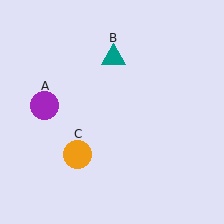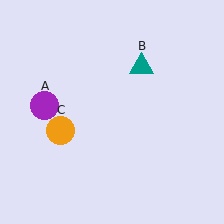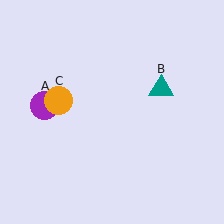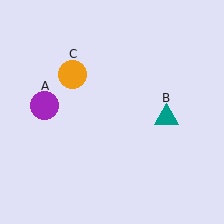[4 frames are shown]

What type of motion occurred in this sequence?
The teal triangle (object B), orange circle (object C) rotated clockwise around the center of the scene.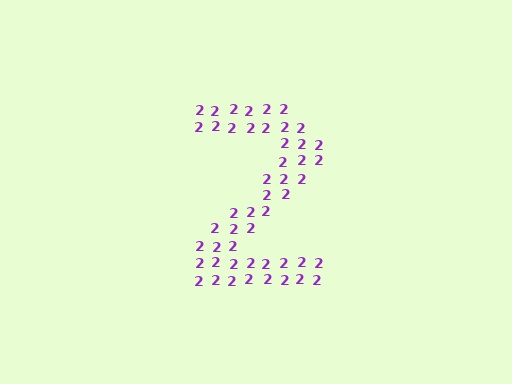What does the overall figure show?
The overall figure shows the digit 2.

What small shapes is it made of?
It is made of small digit 2's.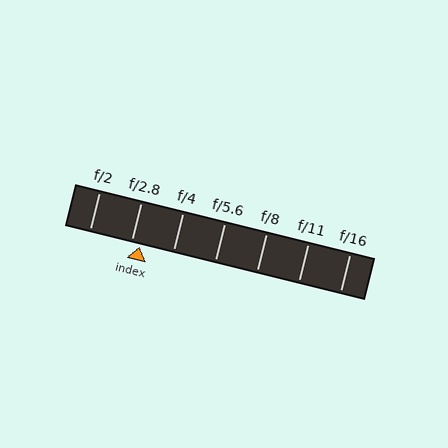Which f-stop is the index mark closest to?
The index mark is closest to f/2.8.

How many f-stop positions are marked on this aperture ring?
There are 7 f-stop positions marked.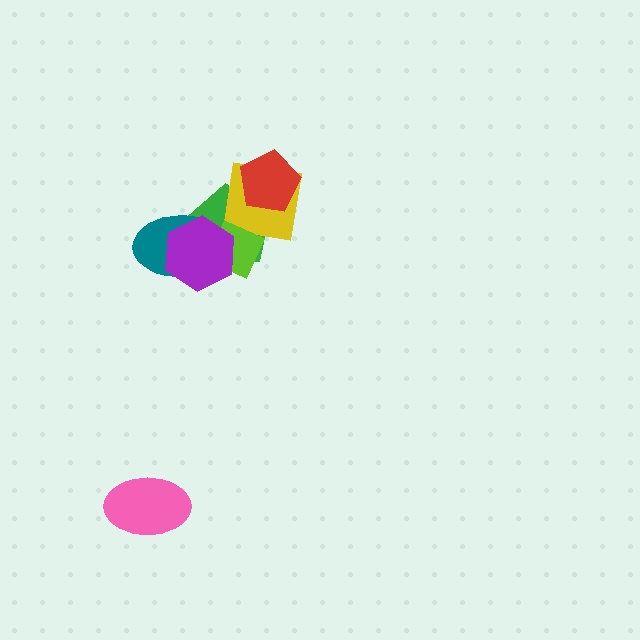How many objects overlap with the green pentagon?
5 objects overlap with the green pentagon.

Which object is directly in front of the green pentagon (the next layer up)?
The yellow square is directly in front of the green pentagon.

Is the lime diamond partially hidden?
Yes, it is partially covered by another shape.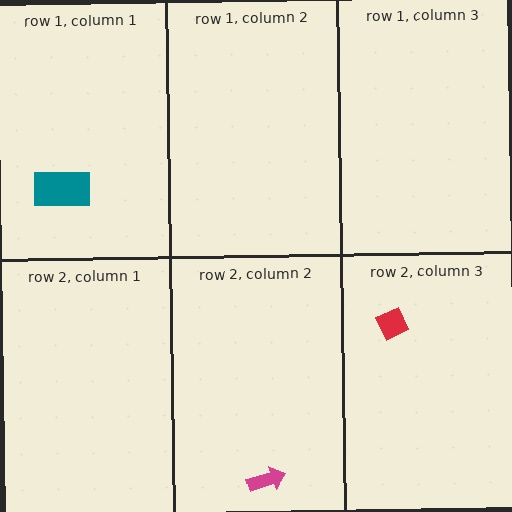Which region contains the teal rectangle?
The row 1, column 1 region.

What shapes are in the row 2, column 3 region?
The red diamond.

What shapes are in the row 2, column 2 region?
The magenta arrow.